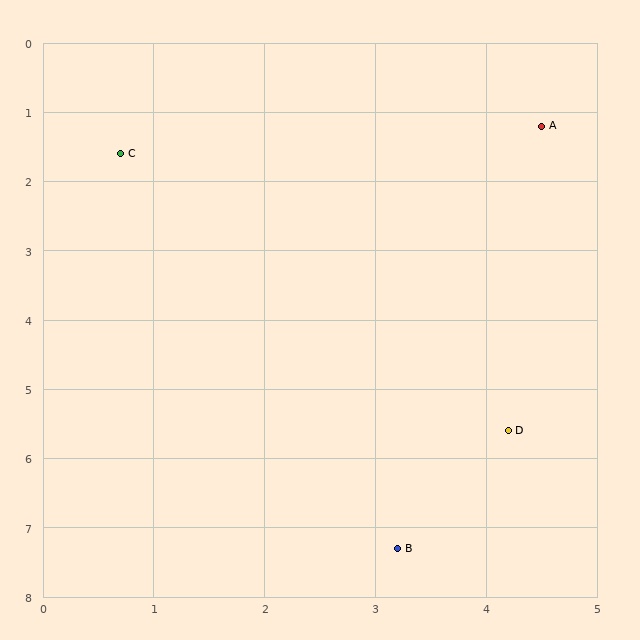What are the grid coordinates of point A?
Point A is at approximately (4.5, 1.2).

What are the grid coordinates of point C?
Point C is at approximately (0.7, 1.6).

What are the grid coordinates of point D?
Point D is at approximately (4.2, 5.6).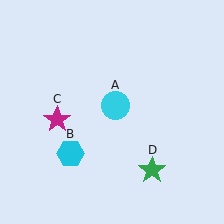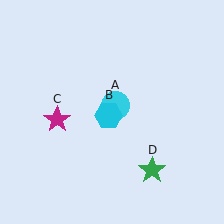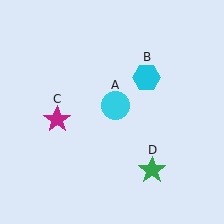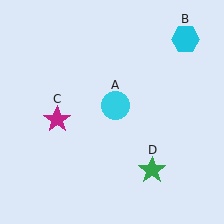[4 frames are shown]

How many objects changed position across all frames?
1 object changed position: cyan hexagon (object B).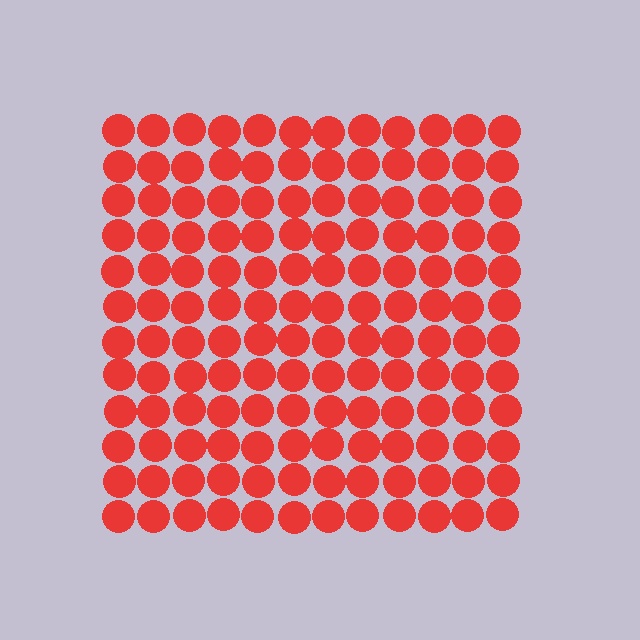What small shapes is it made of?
It is made of small circles.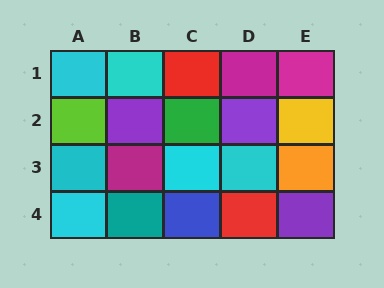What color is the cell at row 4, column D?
Red.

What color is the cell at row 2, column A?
Lime.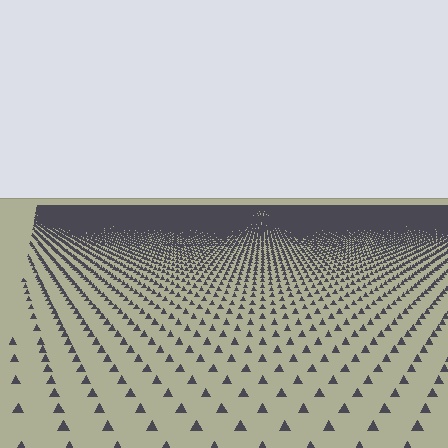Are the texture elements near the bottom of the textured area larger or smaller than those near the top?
Larger. Near the bottom, elements are closer to the viewer and appear at a bigger on-screen size.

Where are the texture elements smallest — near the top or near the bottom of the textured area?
Near the top.